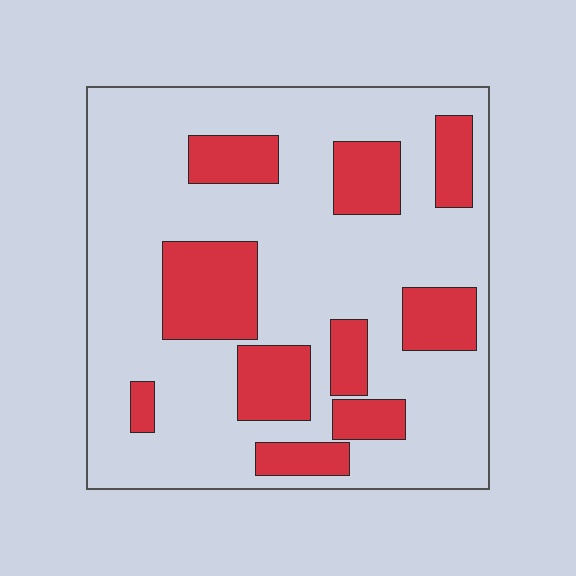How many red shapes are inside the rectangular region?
10.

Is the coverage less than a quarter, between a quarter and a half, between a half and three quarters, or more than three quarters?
Between a quarter and a half.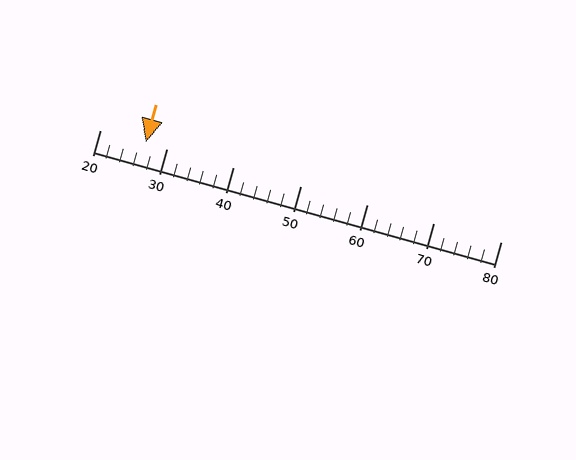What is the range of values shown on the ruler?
The ruler shows values from 20 to 80.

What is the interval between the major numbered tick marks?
The major tick marks are spaced 10 units apart.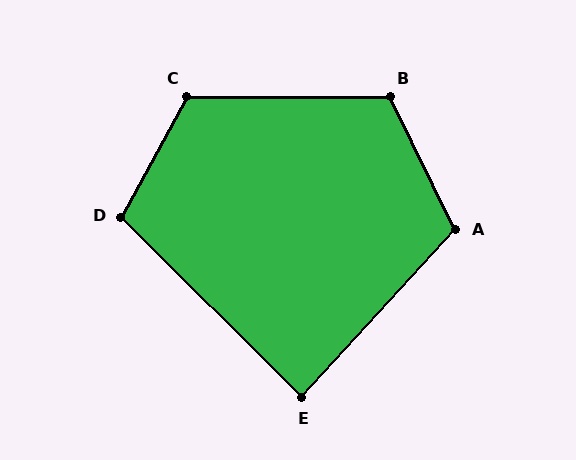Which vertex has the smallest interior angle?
E, at approximately 88 degrees.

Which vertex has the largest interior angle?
C, at approximately 118 degrees.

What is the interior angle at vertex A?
Approximately 111 degrees (obtuse).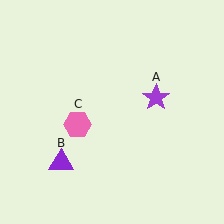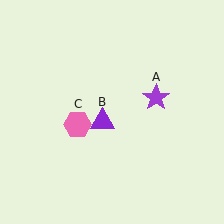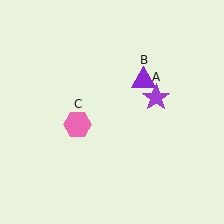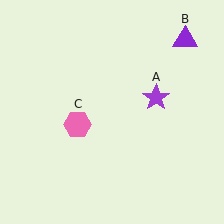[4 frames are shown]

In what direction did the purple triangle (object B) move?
The purple triangle (object B) moved up and to the right.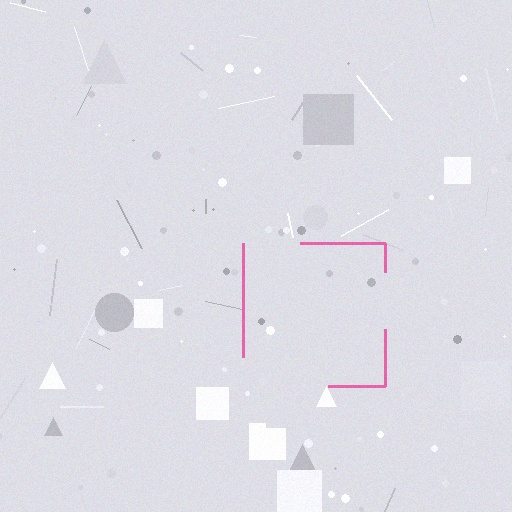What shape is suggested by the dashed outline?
The dashed outline suggests a square.